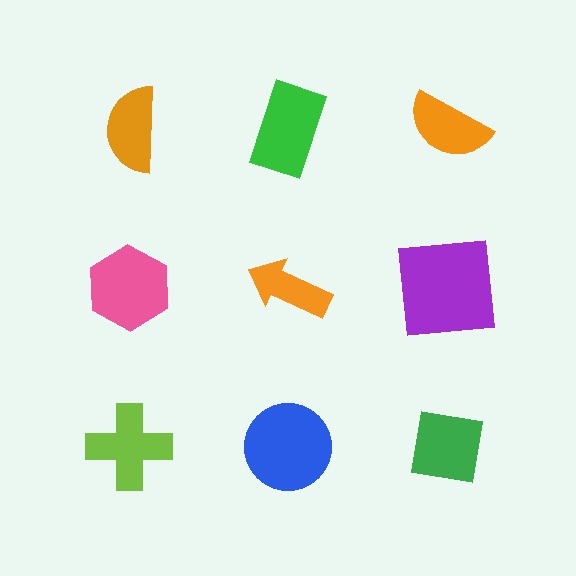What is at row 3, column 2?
A blue circle.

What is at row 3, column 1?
A lime cross.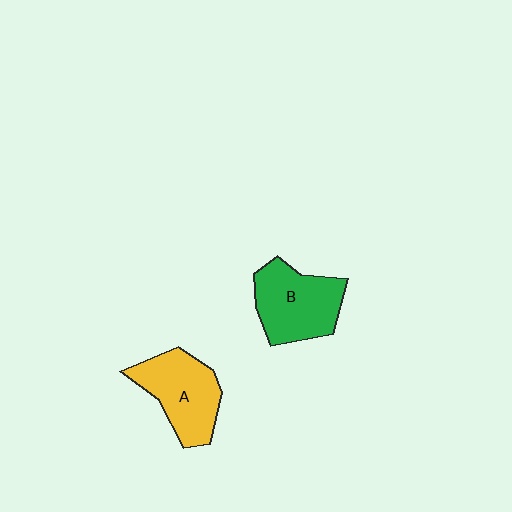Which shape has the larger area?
Shape B (green).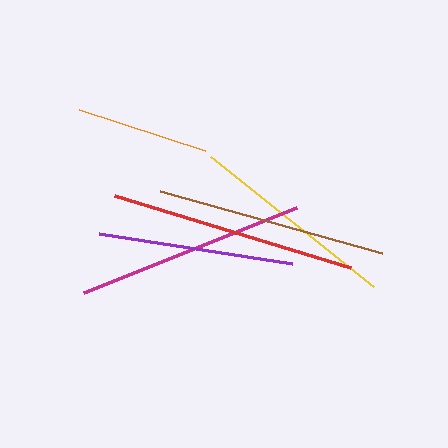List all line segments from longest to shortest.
From longest to shortest: red, brown, magenta, yellow, purple, orange.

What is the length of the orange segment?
The orange segment is approximately 132 pixels long.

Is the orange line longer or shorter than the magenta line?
The magenta line is longer than the orange line.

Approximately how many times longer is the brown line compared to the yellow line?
The brown line is approximately 1.1 times the length of the yellow line.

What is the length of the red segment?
The red segment is approximately 247 pixels long.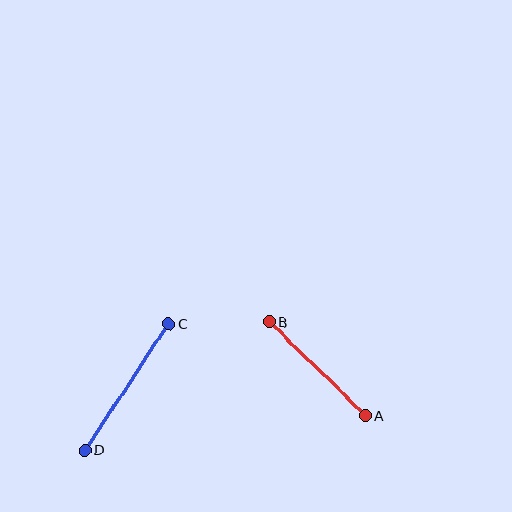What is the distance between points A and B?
The distance is approximately 134 pixels.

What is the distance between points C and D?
The distance is approximately 152 pixels.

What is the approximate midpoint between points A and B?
The midpoint is at approximately (317, 369) pixels.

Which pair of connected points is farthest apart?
Points C and D are farthest apart.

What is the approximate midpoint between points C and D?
The midpoint is at approximately (127, 387) pixels.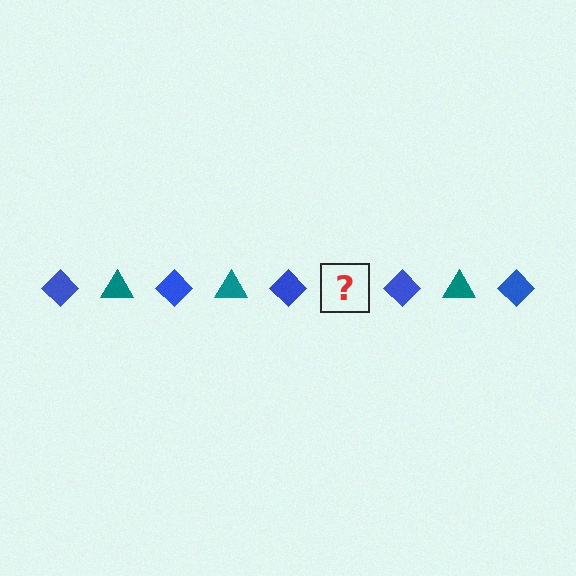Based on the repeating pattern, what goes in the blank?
The blank should be a teal triangle.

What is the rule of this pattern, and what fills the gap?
The rule is that the pattern alternates between blue diamond and teal triangle. The gap should be filled with a teal triangle.